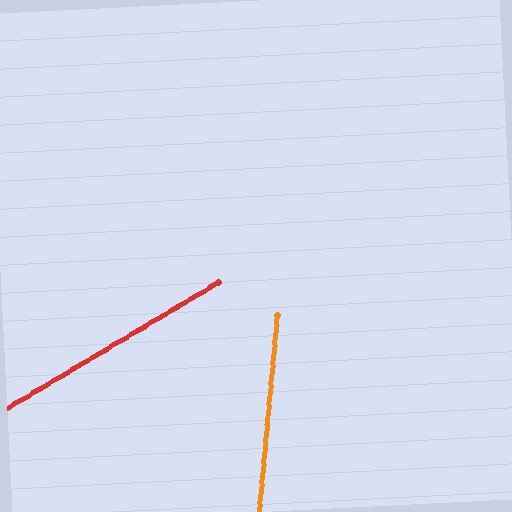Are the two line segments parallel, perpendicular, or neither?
Neither parallel nor perpendicular — they differ by about 54°.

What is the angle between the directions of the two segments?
Approximately 54 degrees.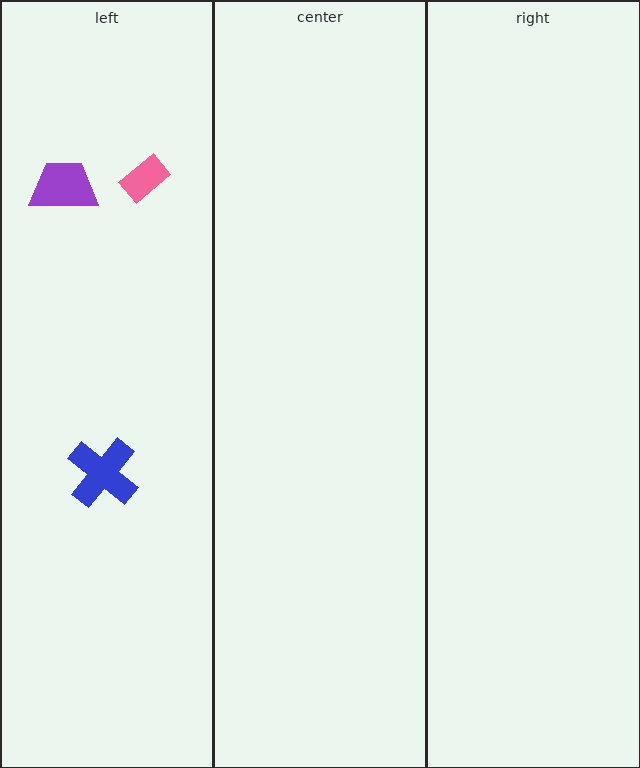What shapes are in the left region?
The blue cross, the purple trapezoid, the pink rectangle.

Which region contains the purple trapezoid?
The left region.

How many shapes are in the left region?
3.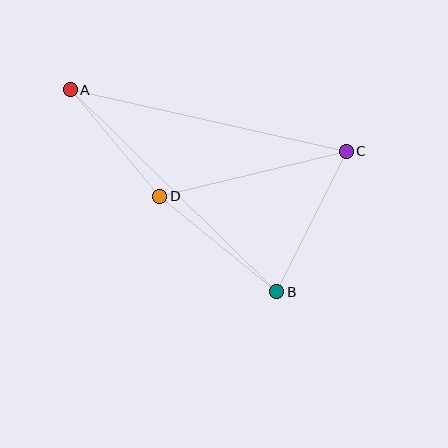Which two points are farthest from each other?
Points A and B are farthest from each other.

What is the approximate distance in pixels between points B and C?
The distance between B and C is approximately 157 pixels.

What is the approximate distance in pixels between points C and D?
The distance between C and D is approximately 192 pixels.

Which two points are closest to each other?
Points A and D are closest to each other.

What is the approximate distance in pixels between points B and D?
The distance between B and D is approximately 151 pixels.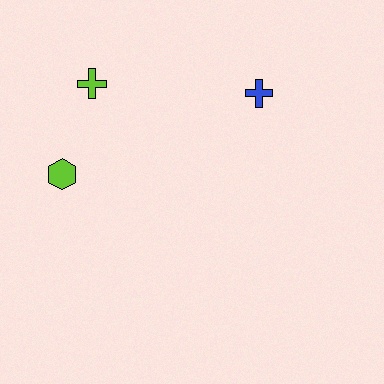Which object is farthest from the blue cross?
The lime hexagon is farthest from the blue cross.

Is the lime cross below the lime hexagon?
No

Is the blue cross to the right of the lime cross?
Yes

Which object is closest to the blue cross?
The lime cross is closest to the blue cross.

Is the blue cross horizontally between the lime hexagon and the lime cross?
No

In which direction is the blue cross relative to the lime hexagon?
The blue cross is to the right of the lime hexagon.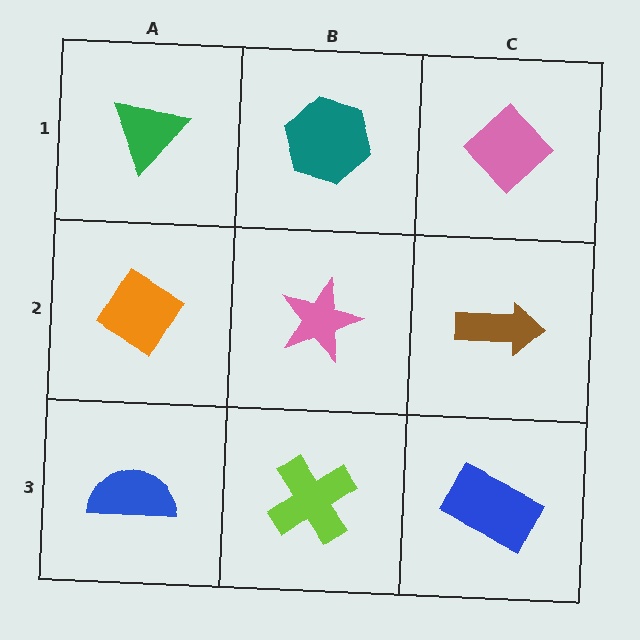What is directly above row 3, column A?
An orange diamond.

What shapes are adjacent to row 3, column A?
An orange diamond (row 2, column A), a lime cross (row 3, column B).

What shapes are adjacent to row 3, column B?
A pink star (row 2, column B), a blue semicircle (row 3, column A), a blue rectangle (row 3, column C).